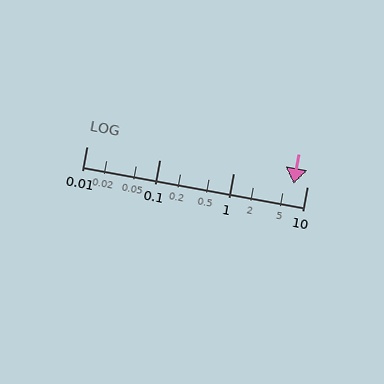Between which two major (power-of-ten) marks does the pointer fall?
The pointer is between 1 and 10.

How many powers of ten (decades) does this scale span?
The scale spans 3 decades, from 0.01 to 10.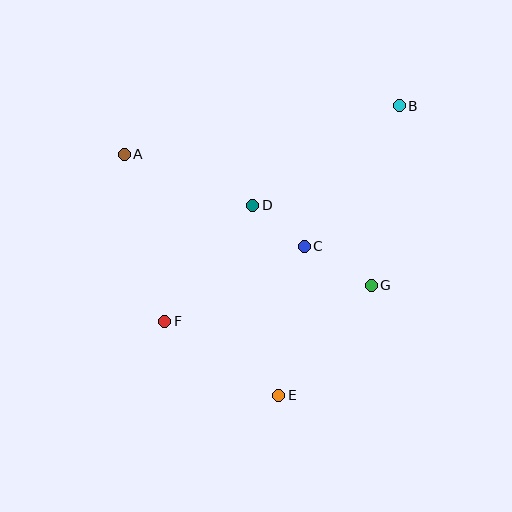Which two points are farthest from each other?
Points B and F are farthest from each other.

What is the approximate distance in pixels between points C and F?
The distance between C and F is approximately 158 pixels.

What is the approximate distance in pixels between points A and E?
The distance between A and E is approximately 287 pixels.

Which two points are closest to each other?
Points C and D are closest to each other.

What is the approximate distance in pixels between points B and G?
The distance between B and G is approximately 182 pixels.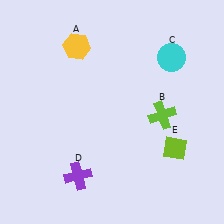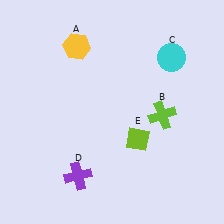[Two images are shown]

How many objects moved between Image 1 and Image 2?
1 object moved between the two images.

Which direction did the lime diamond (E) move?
The lime diamond (E) moved left.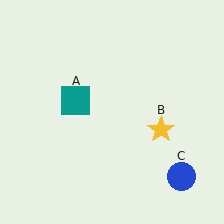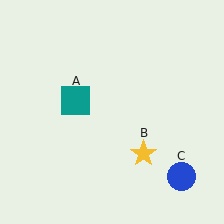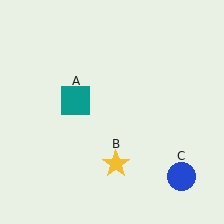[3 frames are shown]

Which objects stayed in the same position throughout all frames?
Teal square (object A) and blue circle (object C) remained stationary.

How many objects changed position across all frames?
1 object changed position: yellow star (object B).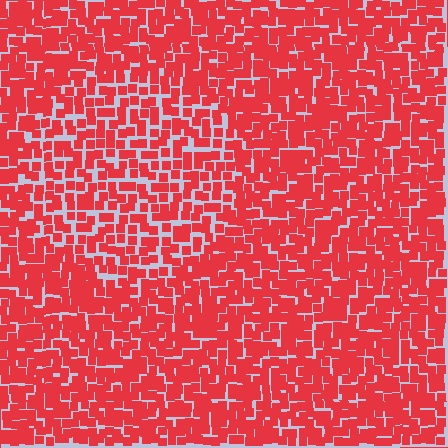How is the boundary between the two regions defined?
The boundary is defined by a change in element density (approximately 1.5x ratio). All elements are the same color, size, and shape.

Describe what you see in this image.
The image contains small red elements arranged at two different densities. A circle-shaped region is visible where the elements are less densely packed than the surrounding area.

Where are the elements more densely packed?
The elements are more densely packed outside the circle boundary.